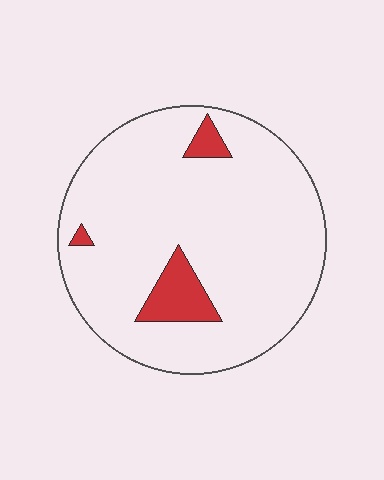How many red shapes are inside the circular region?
3.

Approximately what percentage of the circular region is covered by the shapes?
Approximately 10%.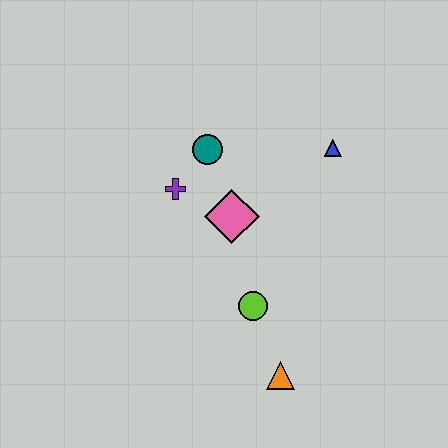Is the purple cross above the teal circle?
No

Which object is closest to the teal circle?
The purple cross is closest to the teal circle.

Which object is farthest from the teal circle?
The orange triangle is farthest from the teal circle.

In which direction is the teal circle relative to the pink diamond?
The teal circle is above the pink diamond.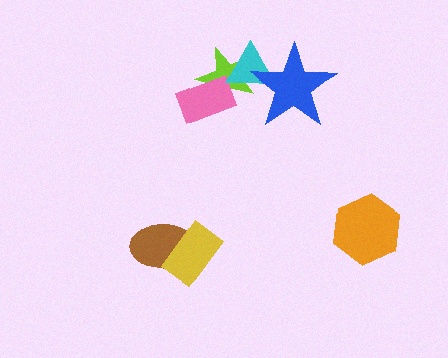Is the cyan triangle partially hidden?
Yes, it is partially covered by another shape.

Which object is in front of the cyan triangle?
The blue star is in front of the cyan triangle.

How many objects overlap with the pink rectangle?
1 object overlaps with the pink rectangle.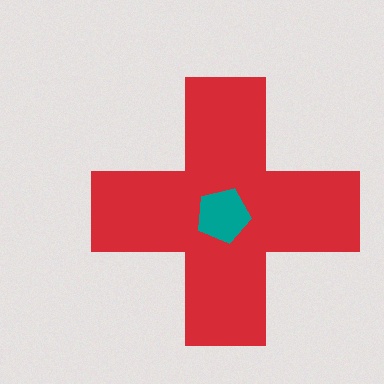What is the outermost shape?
The red cross.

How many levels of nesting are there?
2.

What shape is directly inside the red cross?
The teal pentagon.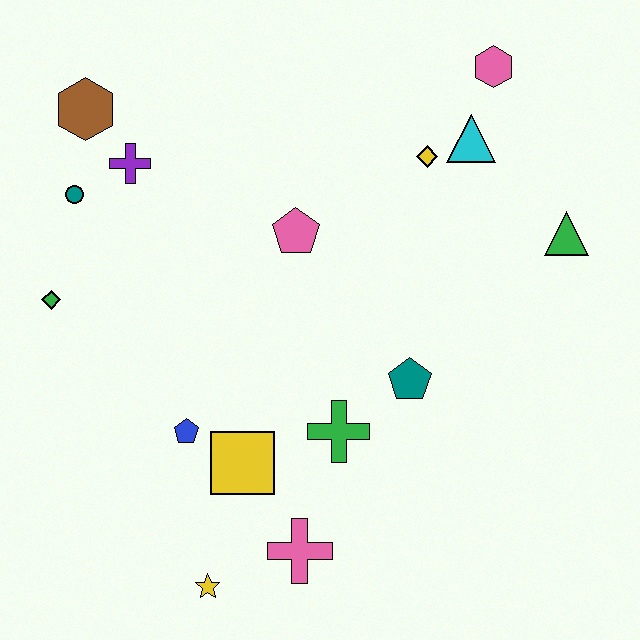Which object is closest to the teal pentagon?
The green cross is closest to the teal pentagon.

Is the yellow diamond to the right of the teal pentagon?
Yes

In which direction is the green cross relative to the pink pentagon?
The green cross is below the pink pentagon.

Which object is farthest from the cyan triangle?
The yellow star is farthest from the cyan triangle.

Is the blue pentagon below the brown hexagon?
Yes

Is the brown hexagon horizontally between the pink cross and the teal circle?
Yes